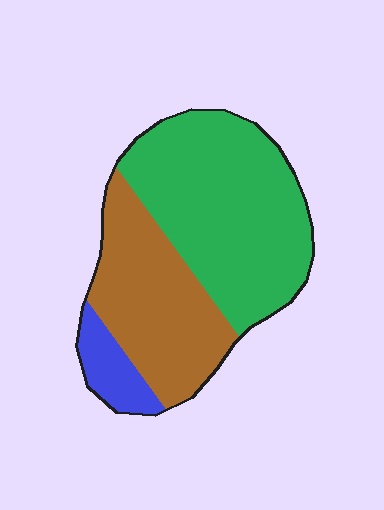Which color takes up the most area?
Green, at roughly 55%.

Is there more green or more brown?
Green.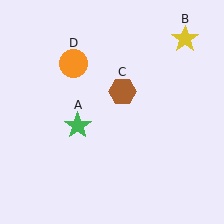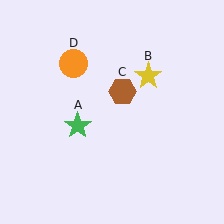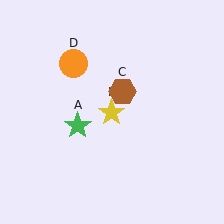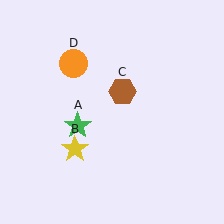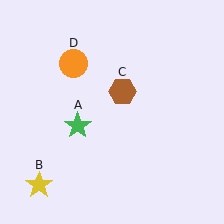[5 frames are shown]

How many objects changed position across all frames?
1 object changed position: yellow star (object B).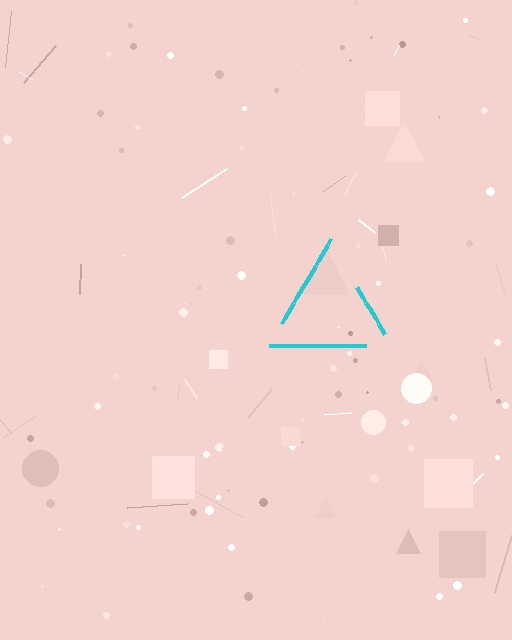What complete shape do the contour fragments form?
The contour fragments form a triangle.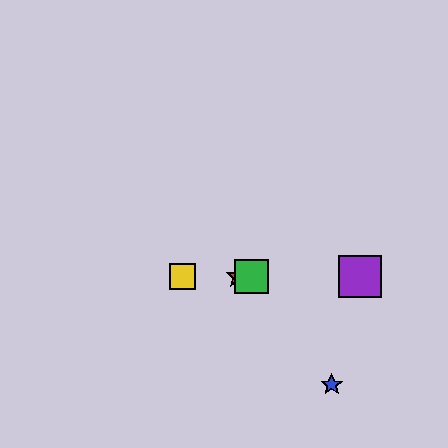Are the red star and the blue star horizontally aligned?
No, the red star is at y≈277 and the blue star is at y≈385.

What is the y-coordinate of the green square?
The green square is at y≈277.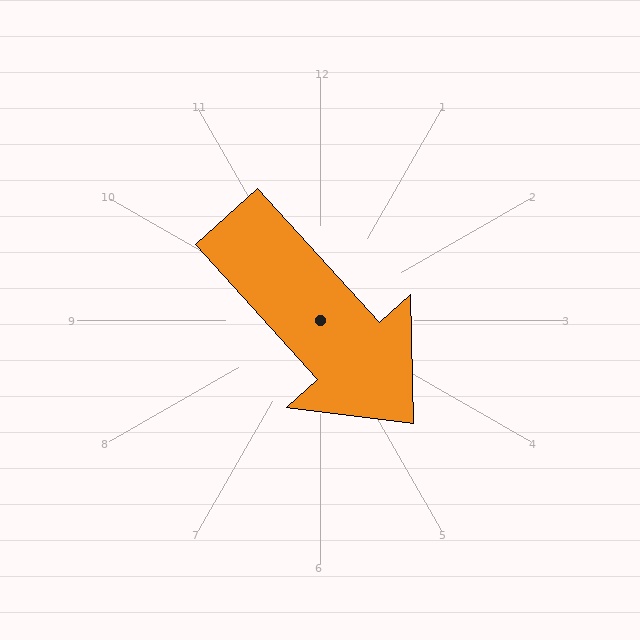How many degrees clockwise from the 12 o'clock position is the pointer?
Approximately 138 degrees.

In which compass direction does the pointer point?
Southeast.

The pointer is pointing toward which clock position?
Roughly 5 o'clock.